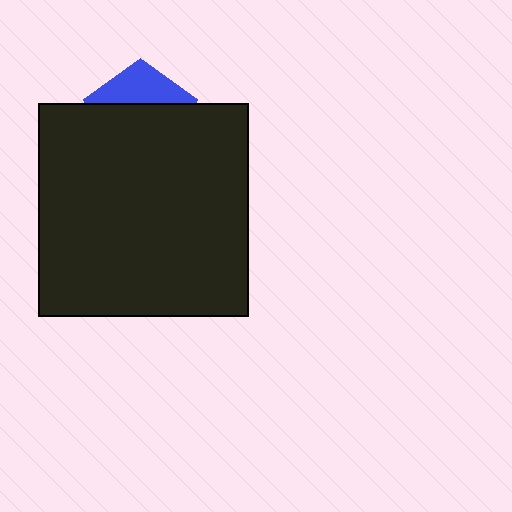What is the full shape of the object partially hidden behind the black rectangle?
The partially hidden object is a blue pentagon.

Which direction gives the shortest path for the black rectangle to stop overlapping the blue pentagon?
Moving down gives the shortest separation.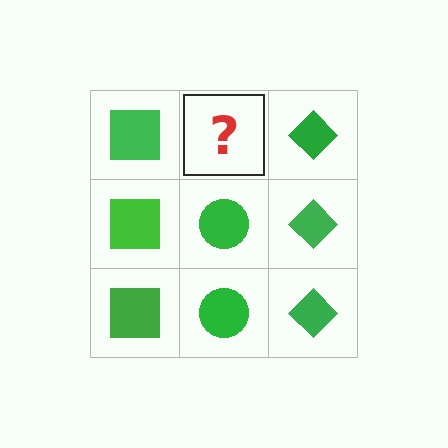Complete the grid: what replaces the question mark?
The question mark should be replaced with a green circle.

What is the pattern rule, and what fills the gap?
The rule is that each column has a consistent shape. The gap should be filled with a green circle.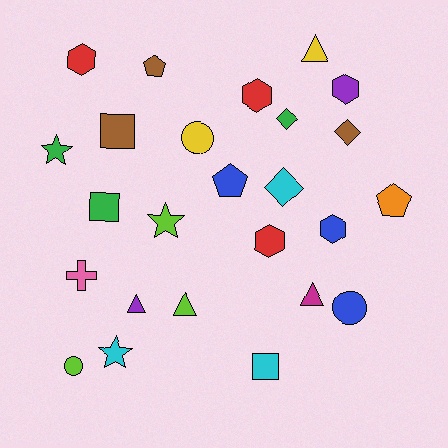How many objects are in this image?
There are 25 objects.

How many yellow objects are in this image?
There are 2 yellow objects.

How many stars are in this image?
There are 3 stars.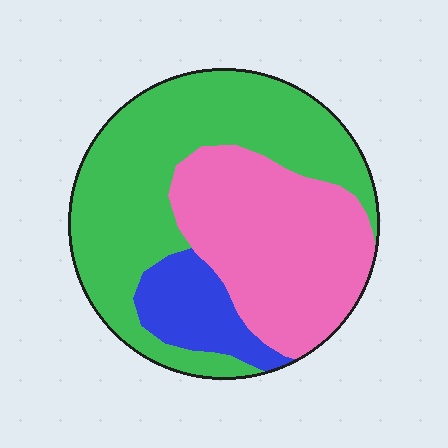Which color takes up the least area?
Blue, at roughly 10%.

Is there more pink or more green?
Green.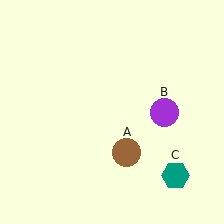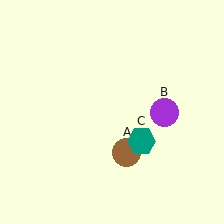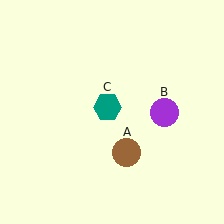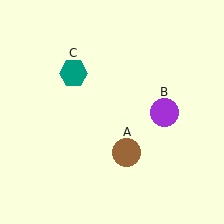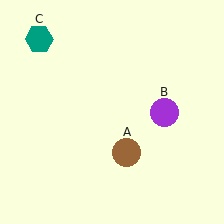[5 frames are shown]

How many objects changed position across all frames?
1 object changed position: teal hexagon (object C).